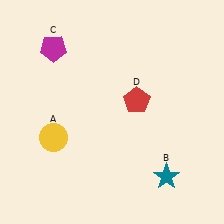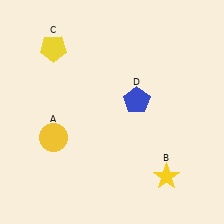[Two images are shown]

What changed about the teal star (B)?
In Image 1, B is teal. In Image 2, it changed to yellow.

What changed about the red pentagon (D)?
In Image 1, D is red. In Image 2, it changed to blue.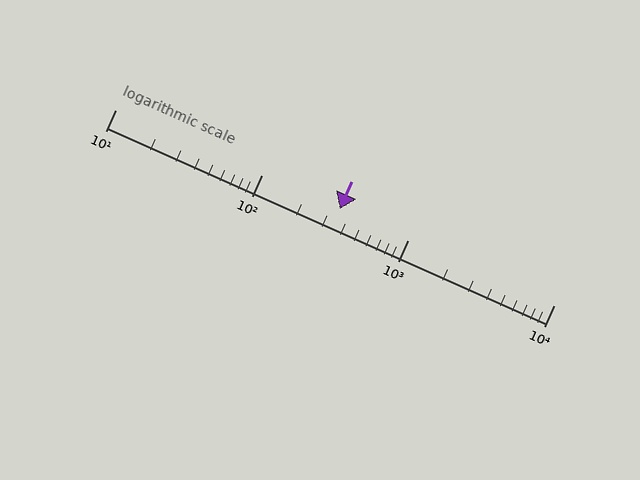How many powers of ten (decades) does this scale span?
The scale spans 3 decades, from 10 to 10000.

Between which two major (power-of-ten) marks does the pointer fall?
The pointer is between 100 and 1000.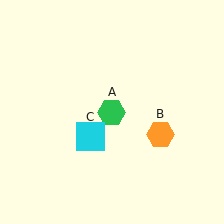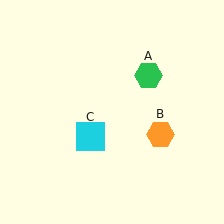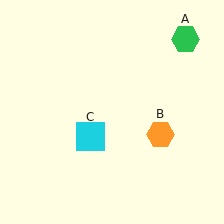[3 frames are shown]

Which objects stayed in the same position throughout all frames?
Orange hexagon (object B) and cyan square (object C) remained stationary.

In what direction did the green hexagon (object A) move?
The green hexagon (object A) moved up and to the right.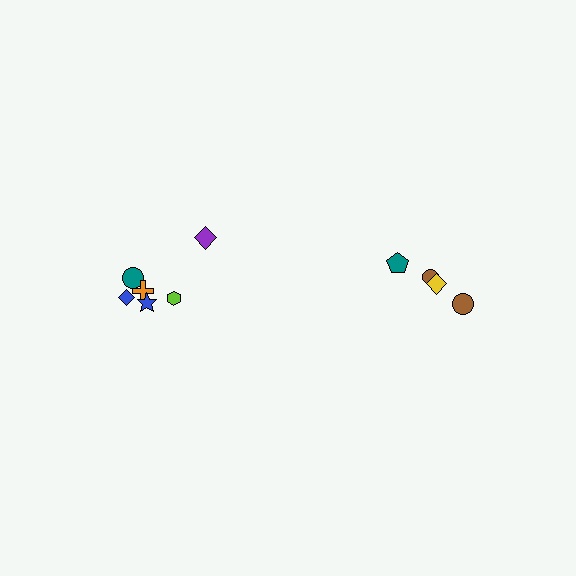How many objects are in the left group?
There are 6 objects.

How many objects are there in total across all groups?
There are 10 objects.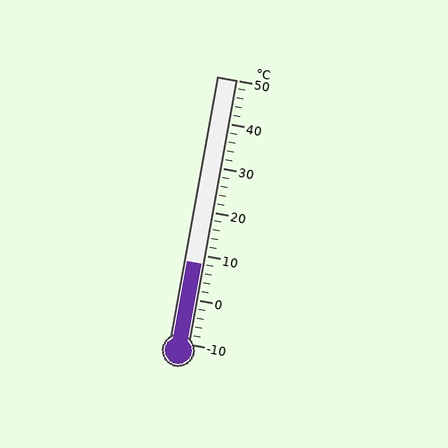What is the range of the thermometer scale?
The thermometer scale ranges from -10°C to 50°C.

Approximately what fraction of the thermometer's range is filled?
The thermometer is filled to approximately 30% of its range.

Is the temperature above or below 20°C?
The temperature is below 20°C.